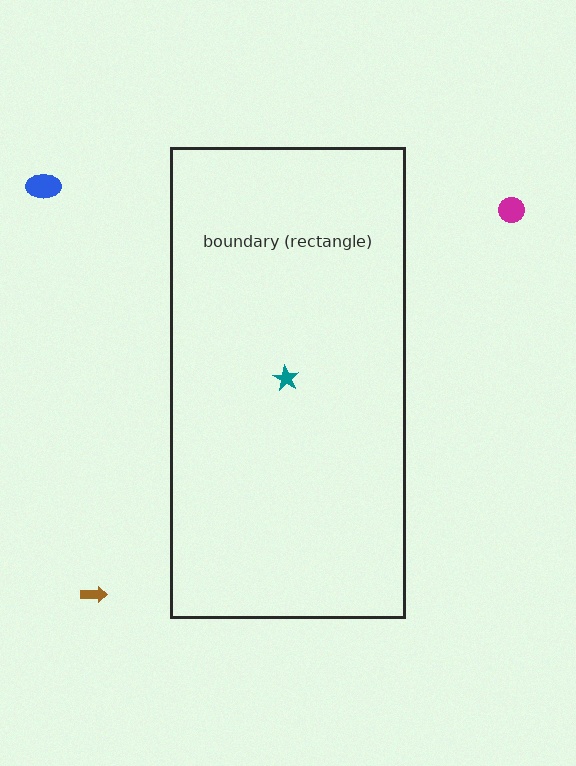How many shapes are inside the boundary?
1 inside, 3 outside.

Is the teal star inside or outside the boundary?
Inside.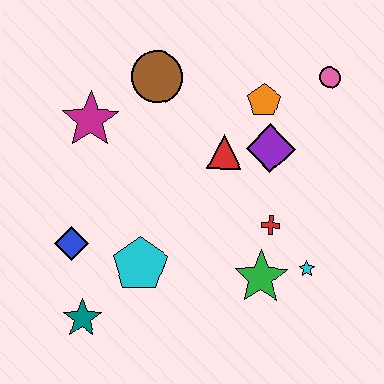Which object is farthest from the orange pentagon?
The teal star is farthest from the orange pentagon.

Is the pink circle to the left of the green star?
No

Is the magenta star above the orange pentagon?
No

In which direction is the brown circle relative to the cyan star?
The brown circle is above the cyan star.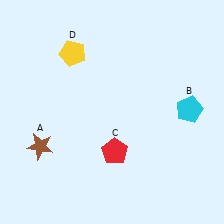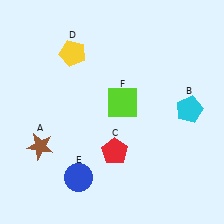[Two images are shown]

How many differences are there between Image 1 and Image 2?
There are 2 differences between the two images.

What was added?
A blue circle (E), a lime square (F) were added in Image 2.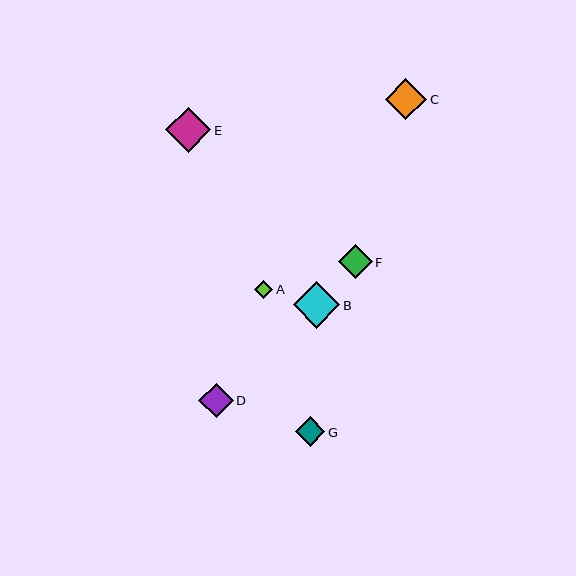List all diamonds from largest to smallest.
From largest to smallest: B, E, C, D, F, G, A.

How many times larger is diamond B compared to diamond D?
Diamond B is approximately 1.4 times the size of diamond D.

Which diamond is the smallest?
Diamond A is the smallest with a size of approximately 19 pixels.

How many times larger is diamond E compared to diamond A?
Diamond E is approximately 2.4 times the size of diamond A.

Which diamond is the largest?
Diamond B is the largest with a size of approximately 47 pixels.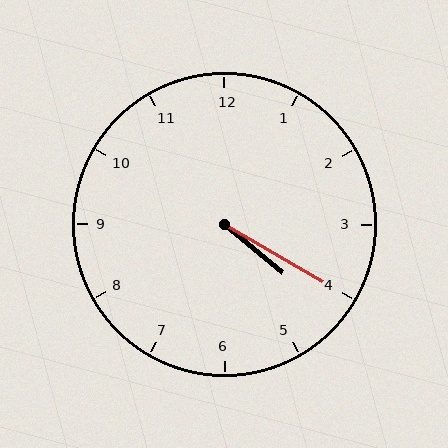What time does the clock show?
4:20.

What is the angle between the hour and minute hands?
Approximately 10 degrees.